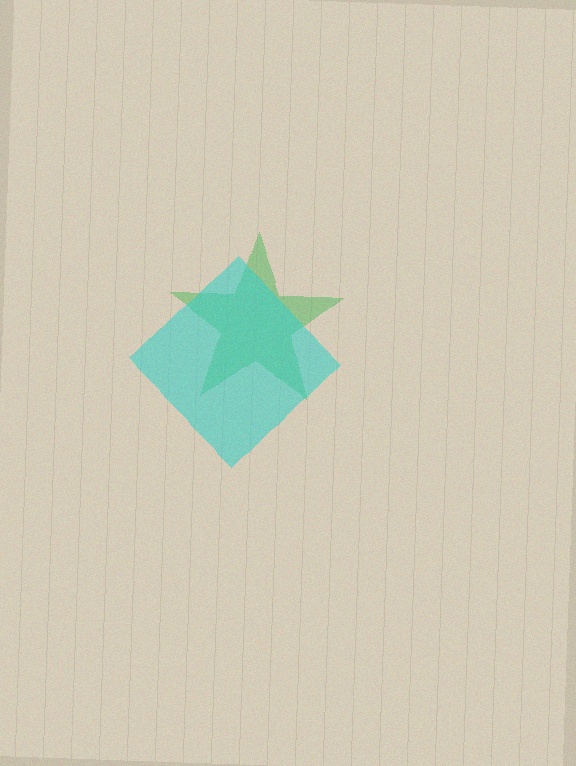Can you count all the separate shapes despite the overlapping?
Yes, there are 2 separate shapes.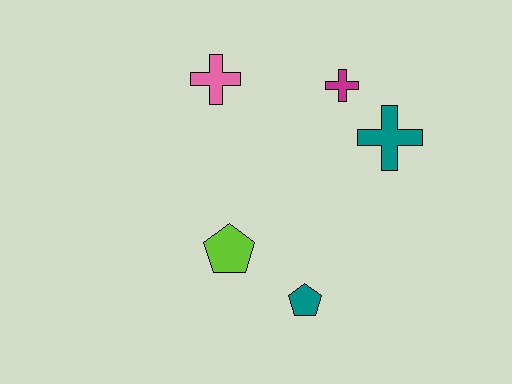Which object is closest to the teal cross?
The magenta cross is closest to the teal cross.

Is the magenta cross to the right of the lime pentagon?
Yes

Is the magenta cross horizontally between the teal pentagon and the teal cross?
Yes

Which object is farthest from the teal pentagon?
The pink cross is farthest from the teal pentagon.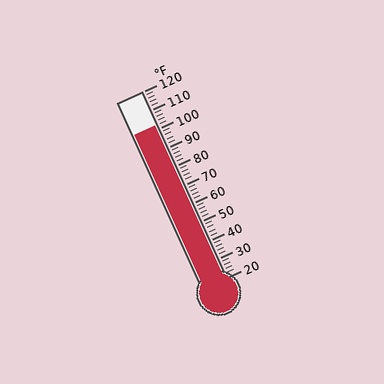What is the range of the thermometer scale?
The thermometer scale ranges from 20°F to 120°F.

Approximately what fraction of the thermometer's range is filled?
The thermometer is filled to approximately 80% of its range.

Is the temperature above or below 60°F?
The temperature is above 60°F.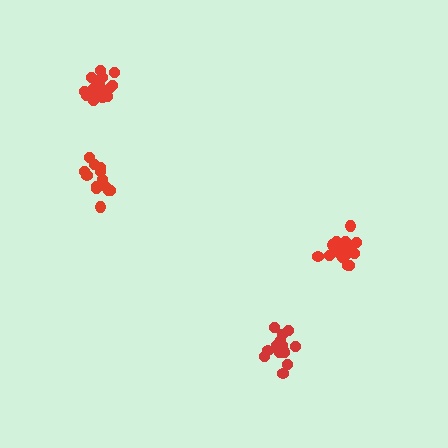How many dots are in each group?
Group 1: 16 dots, Group 2: 19 dots, Group 3: 20 dots, Group 4: 14 dots (69 total).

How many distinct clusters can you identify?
There are 4 distinct clusters.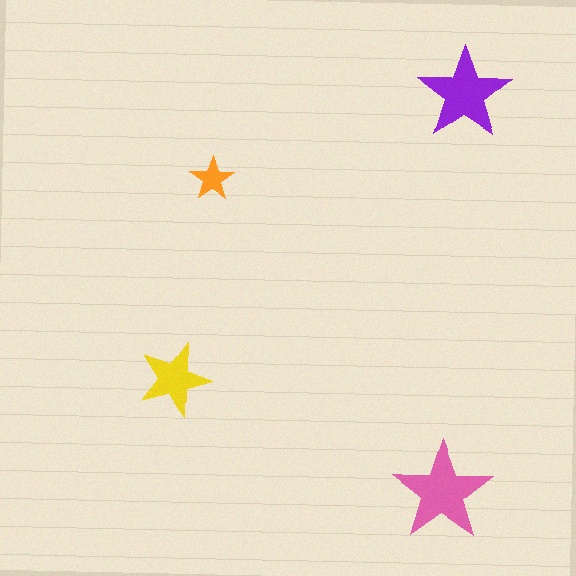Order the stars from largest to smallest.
the pink one, the purple one, the yellow one, the orange one.